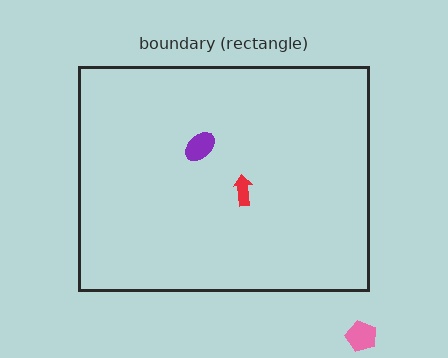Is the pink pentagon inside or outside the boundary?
Outside.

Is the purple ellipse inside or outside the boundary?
Inside.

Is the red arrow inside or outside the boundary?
Inside.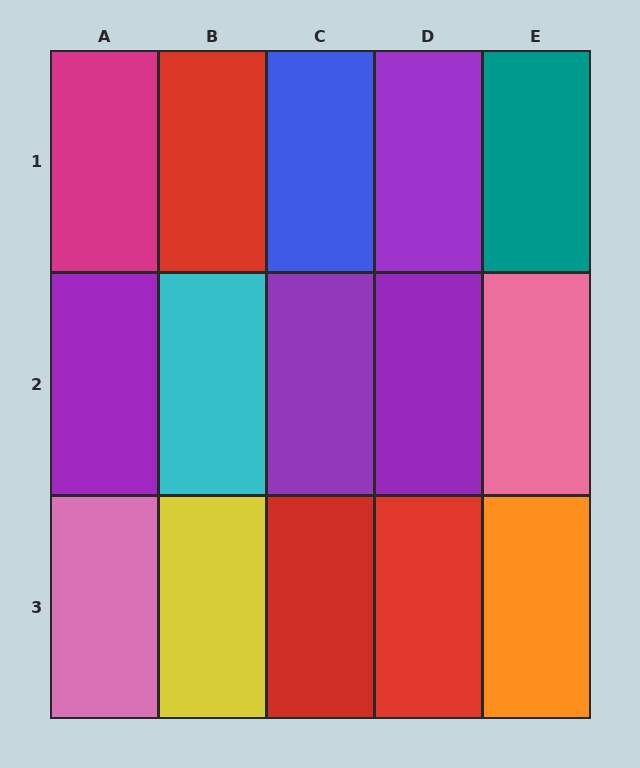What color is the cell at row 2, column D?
Purple.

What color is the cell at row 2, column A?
Purple.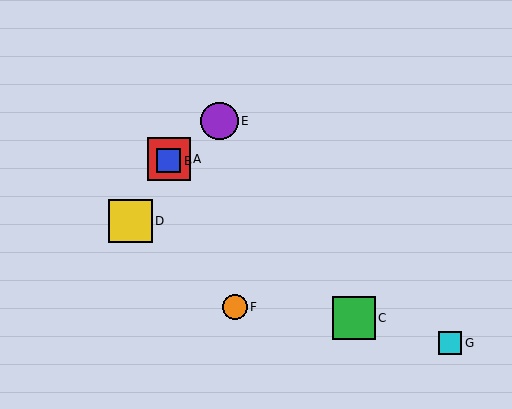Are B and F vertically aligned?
No, B is at x≈169 and F is at x≈235.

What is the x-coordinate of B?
Object B is at x≈169.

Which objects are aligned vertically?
Objects A, B are aligned vertically.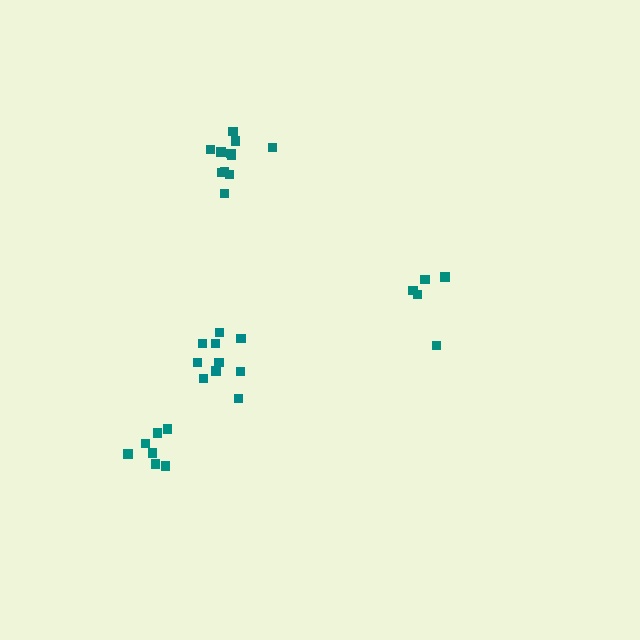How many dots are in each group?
Group 1: 10 dots, Group 2: 7 dots, Group 3: 5 dots, Group 4: 11 dots (33 total).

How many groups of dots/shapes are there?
There are 4 groups.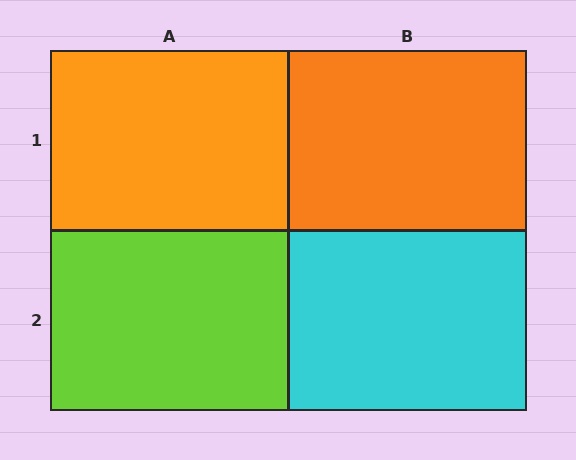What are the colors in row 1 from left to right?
Orange, orange.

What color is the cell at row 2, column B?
Cyan.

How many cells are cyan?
1 cell is cyan.